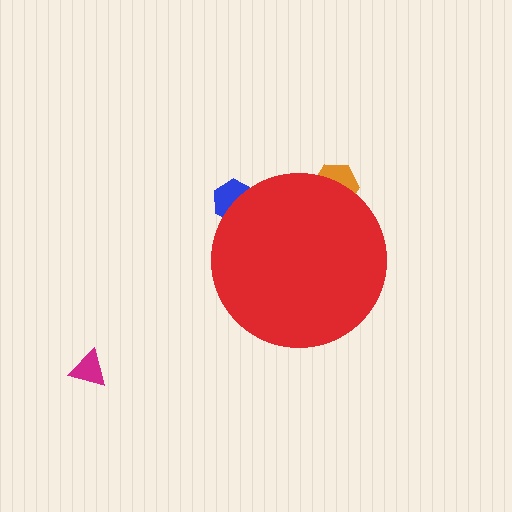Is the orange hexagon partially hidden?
Yes, the orange hexagon is partially hidden behind the red circle.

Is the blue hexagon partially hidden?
Yes, the blue hexagon is partially hidden behind the red circle.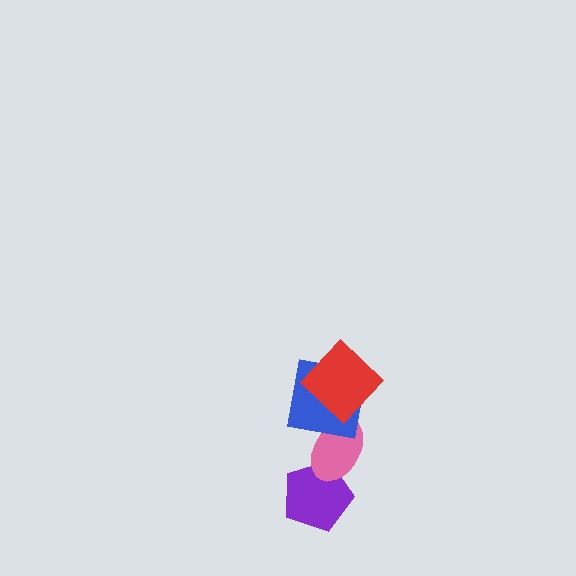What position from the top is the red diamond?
The red diamond is 1st from the top.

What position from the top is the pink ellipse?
The pink ellipse is 3rd from the top.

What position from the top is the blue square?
The blue square is 2nd from the top.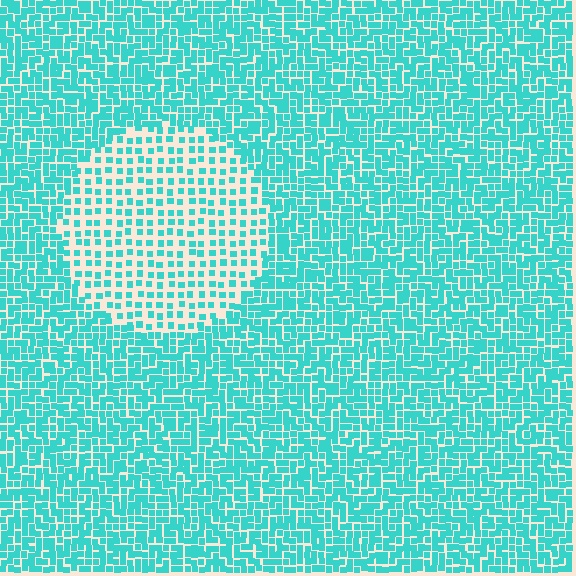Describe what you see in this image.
The image contains small cyan elements arranged at two different densities. A circle-shaped region is visible where the elements are less densely packed than the surrounding area.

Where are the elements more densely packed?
The elements are more densely packed outside the circle boundary.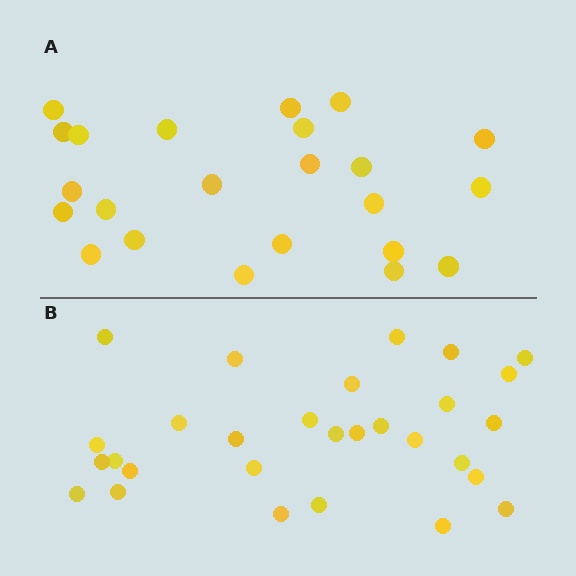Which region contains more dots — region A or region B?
Region B (the bottom region) has more dots.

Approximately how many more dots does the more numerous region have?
Region B has about 6 more dots than region A.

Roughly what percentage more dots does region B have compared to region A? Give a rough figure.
About 25% more.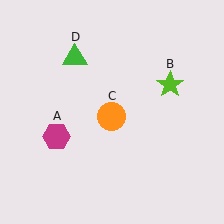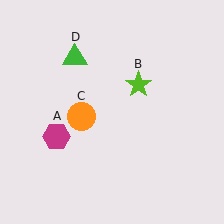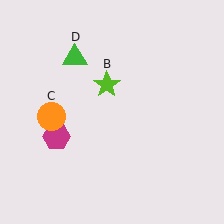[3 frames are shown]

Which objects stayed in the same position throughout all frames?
Magenta hexagon (object A) and green triangle (object D) remained stationary.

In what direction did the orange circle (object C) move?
The orange circle (object C) moved left.